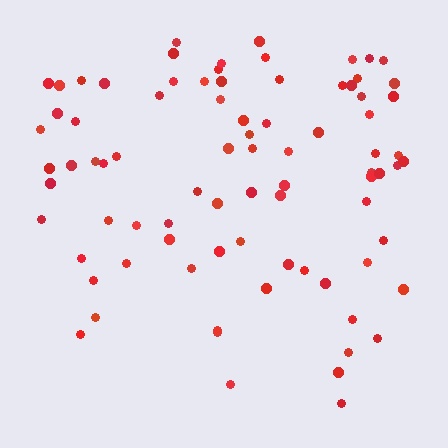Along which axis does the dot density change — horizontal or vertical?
Vertical.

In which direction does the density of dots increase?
From bottom to top, with the top side densest.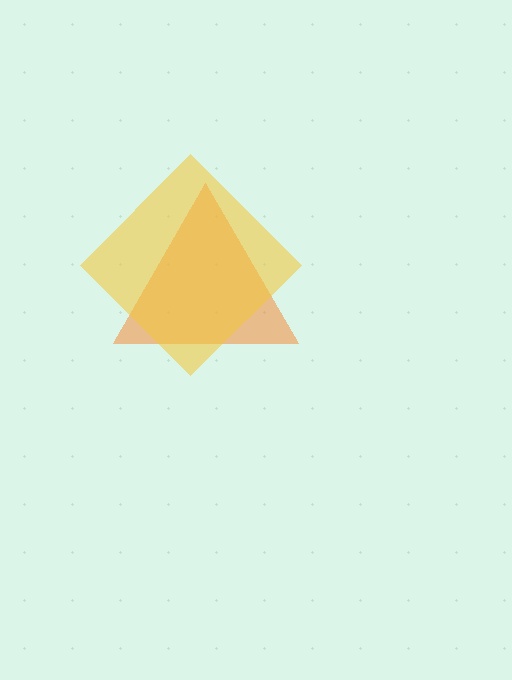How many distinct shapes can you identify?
There are 2 distinct shapes: an orange triangle, a yellow diamond.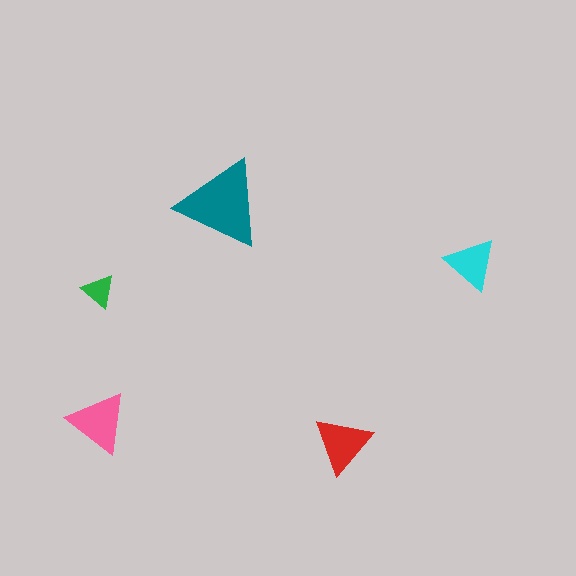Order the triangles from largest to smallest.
the teal one, the pink one, the red one, the cyan one, the green one.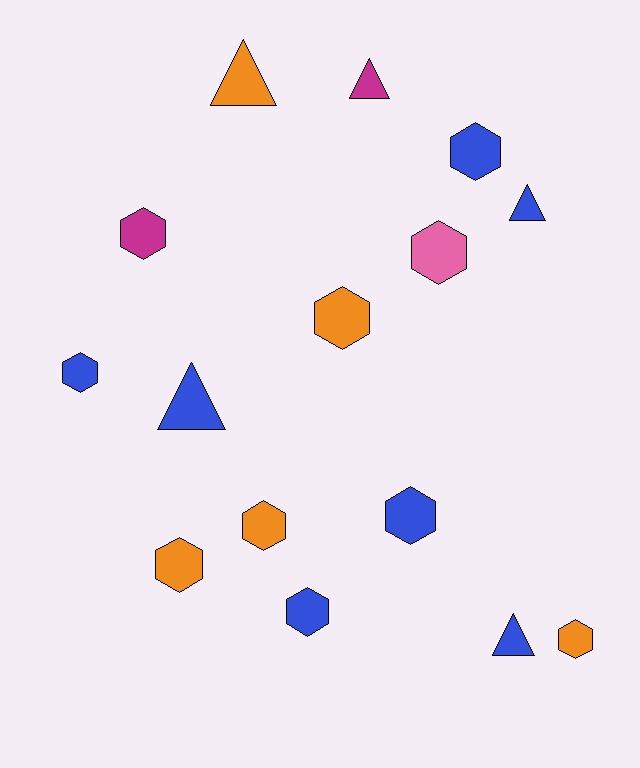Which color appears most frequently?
Blue, with 7 objects.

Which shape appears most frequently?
Hexagon, with 10 objects.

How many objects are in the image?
There are 15 objects.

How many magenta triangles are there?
There is 1 magenta triangle.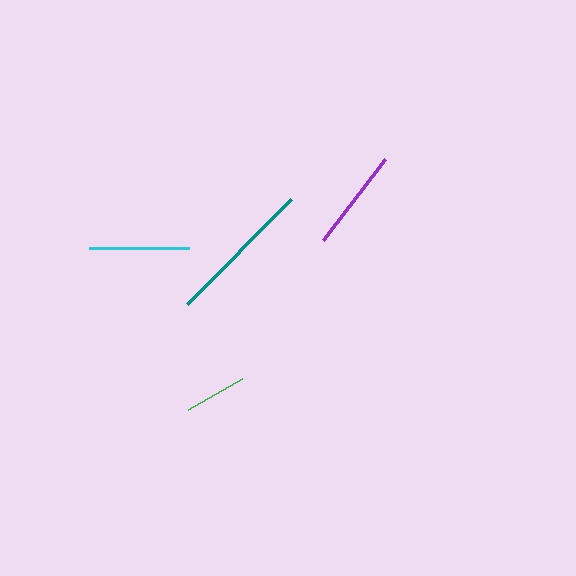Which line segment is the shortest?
The green line is the shortest at approximately 62 pixels.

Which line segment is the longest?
The teal line is the longest at approximately 148 pixels.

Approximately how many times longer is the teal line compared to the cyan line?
The teal line is approximately 1.5 times the length of the cyan line.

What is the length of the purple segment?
The purple segment is approximately 101 pixels long.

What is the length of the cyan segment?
The cyan segment is approximately 100 pixels long.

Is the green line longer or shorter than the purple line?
The purple line is longer than the green line.